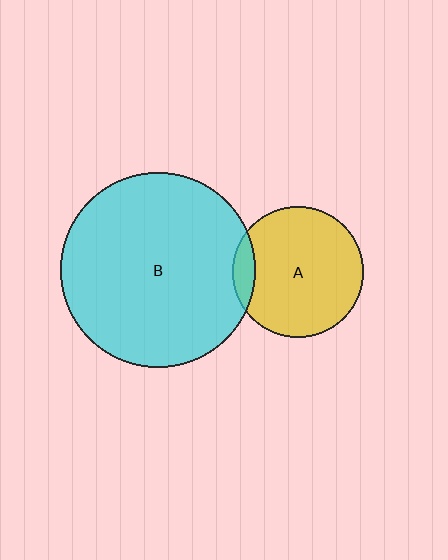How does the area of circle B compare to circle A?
Approximately 2.2 times.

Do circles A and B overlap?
Yes.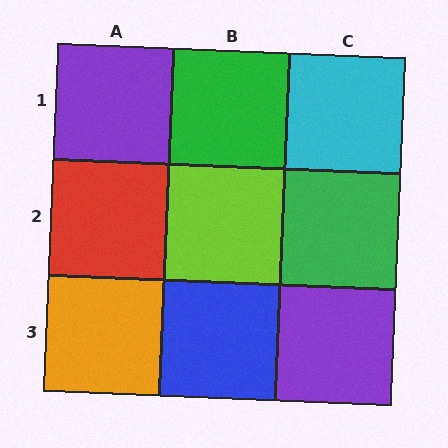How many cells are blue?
1 cell is blue.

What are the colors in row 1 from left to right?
Purple, green, cyan.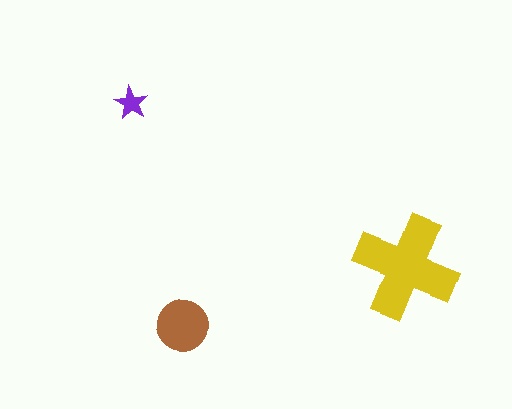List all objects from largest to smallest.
The yellow cross, the brown circle, the purple star.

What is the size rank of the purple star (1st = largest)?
3rd.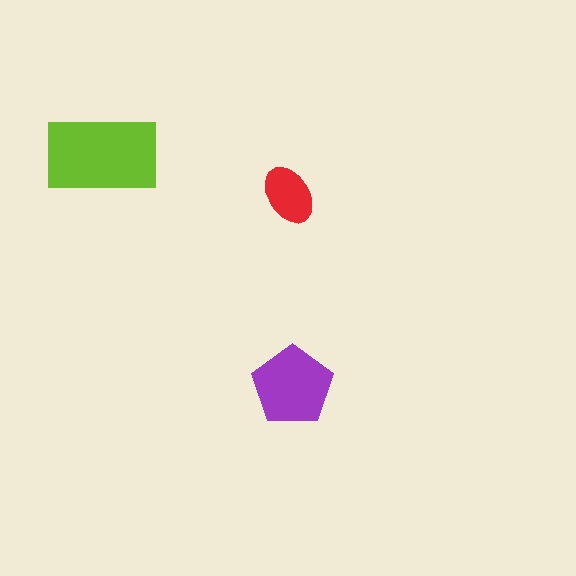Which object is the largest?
The lime rectangle.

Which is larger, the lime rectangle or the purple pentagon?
The lime rectangle.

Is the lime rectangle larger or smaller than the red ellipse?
Larger.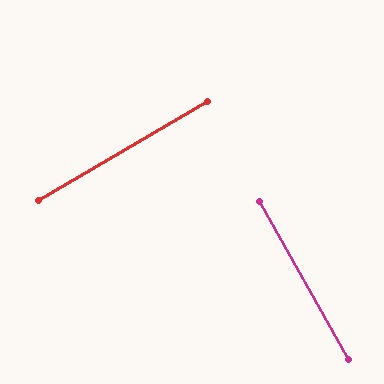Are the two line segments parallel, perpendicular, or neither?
Perpendicular — they meet at approximately 89°.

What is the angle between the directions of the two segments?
Approximately 89 degrees.